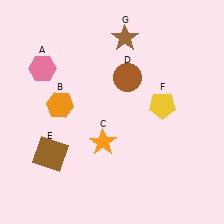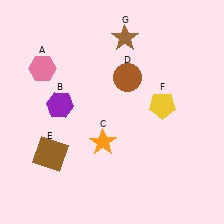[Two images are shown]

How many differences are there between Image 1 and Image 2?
There is 1 difference between the two images.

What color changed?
The hexagon (B) changed from orange in Image 1 to purple in Image 2.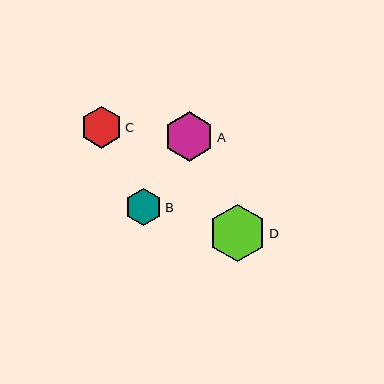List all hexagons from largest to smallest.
From largest to smallest: D, A, C, B.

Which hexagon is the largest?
Hexagon D is the largest with a size of approximately 57 pixels.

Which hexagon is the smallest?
Hexagon B is the smallest with a size of approximately 37 pixels.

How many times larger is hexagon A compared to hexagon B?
Hexagon A is approximately 1.3 times the size of hexagon B.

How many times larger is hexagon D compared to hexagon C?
Hexagon D is approximately 1.4 times the size of hexagon C.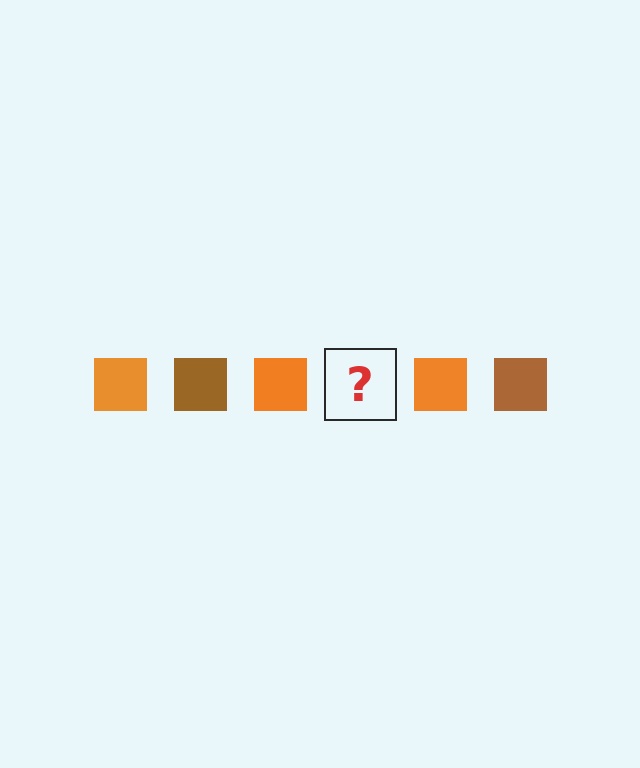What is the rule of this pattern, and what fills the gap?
The rule is that the pattern cycles through orange, brown squares. The gap should be filled with a brown square.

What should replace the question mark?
The question mark should be replaced with a brown square.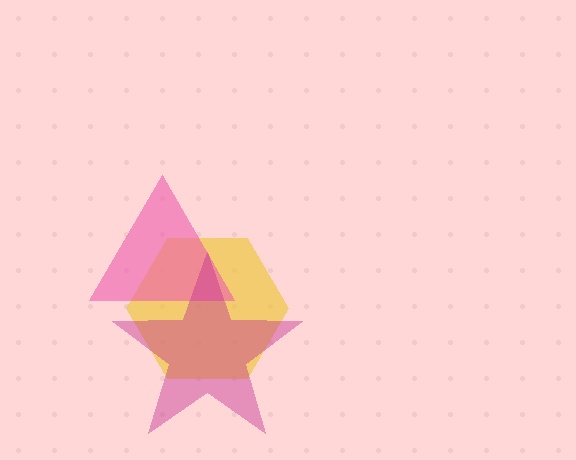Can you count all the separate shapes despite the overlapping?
Yes, there are 3 separate shapes.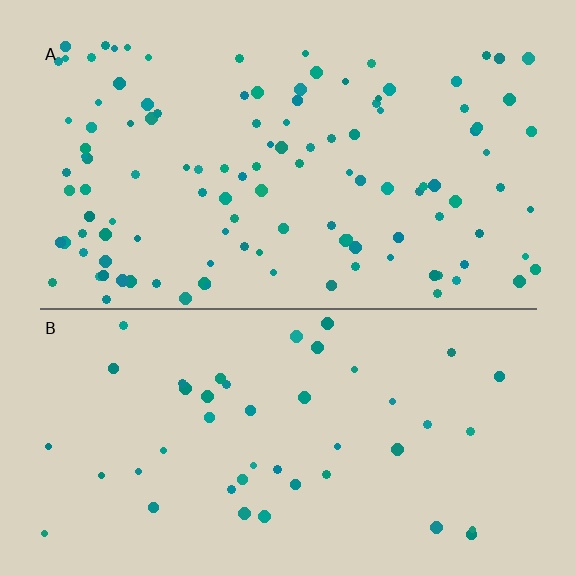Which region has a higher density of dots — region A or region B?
A (the top).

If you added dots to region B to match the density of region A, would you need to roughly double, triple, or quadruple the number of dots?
Approximately triple.